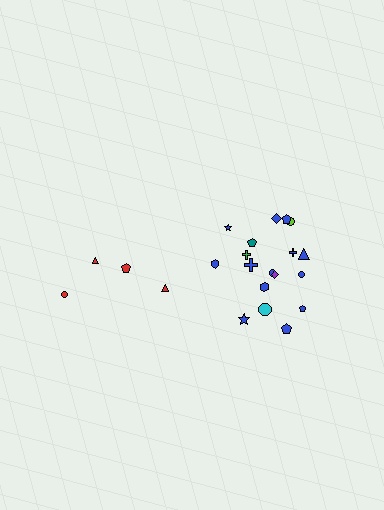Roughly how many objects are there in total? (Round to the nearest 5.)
Roughly 20 objects in total.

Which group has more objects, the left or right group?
The right group.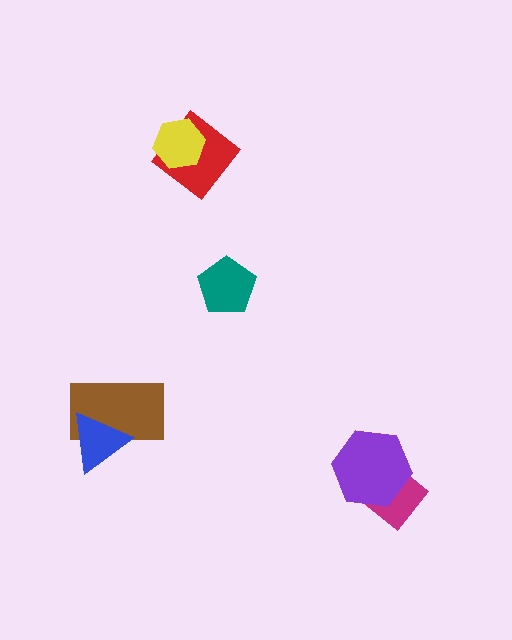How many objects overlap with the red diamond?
1 object overlaps with the red diamond.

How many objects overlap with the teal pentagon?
0 objects overlap with the teal pentagon.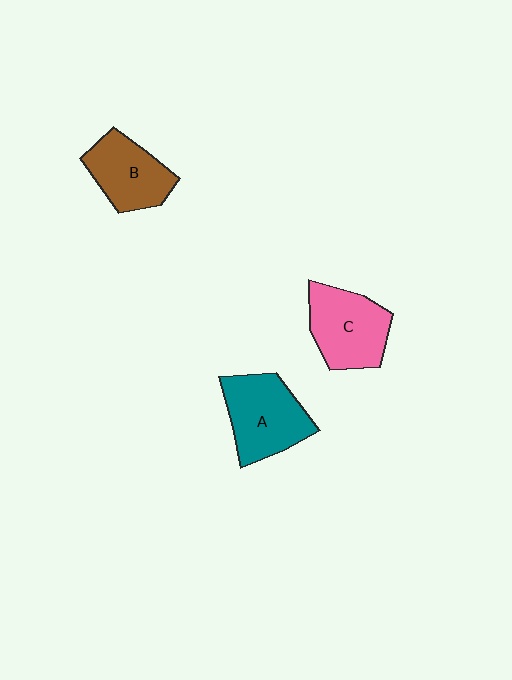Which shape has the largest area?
Shape A (teal).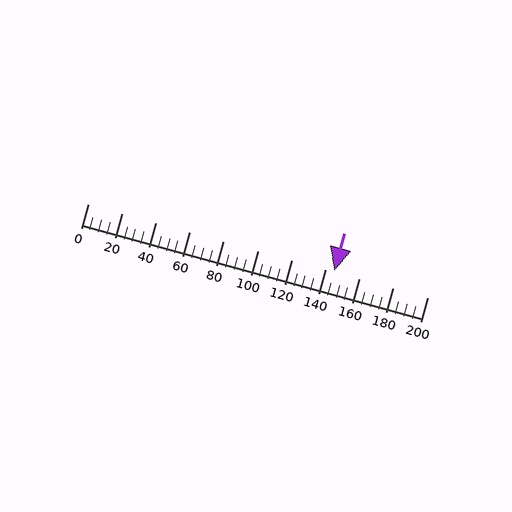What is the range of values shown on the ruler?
The ruler shows values from 0 to 200.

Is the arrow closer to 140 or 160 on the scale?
The arrow is closer to 140.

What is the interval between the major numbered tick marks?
The major tick marks are spaced 20 units apart.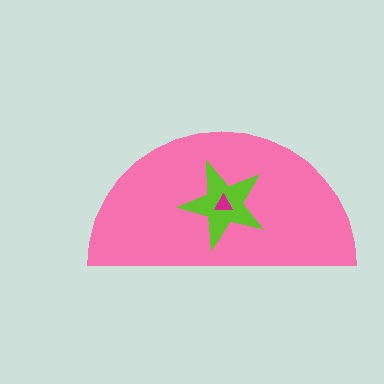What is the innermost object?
The magenta triangle.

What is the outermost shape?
The pink semicircle.